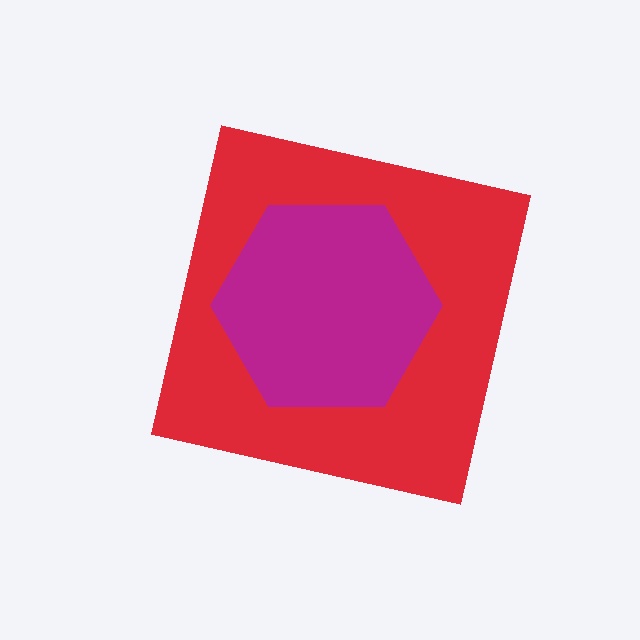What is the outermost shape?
The red square.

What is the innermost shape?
The magenta hexagon.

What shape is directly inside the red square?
The magenta hexagon.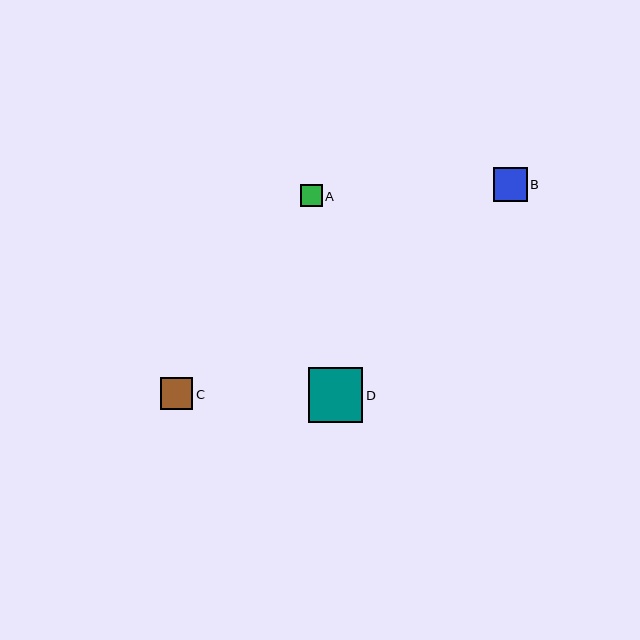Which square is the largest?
Square D is the largest with a size of approximately 55 pixels.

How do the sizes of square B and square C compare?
Square B and square C are approximately the same size.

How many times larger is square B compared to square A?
Square B is approximately 1.6 times the size of square A.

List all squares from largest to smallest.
From largest to smallest: D, B, C, A.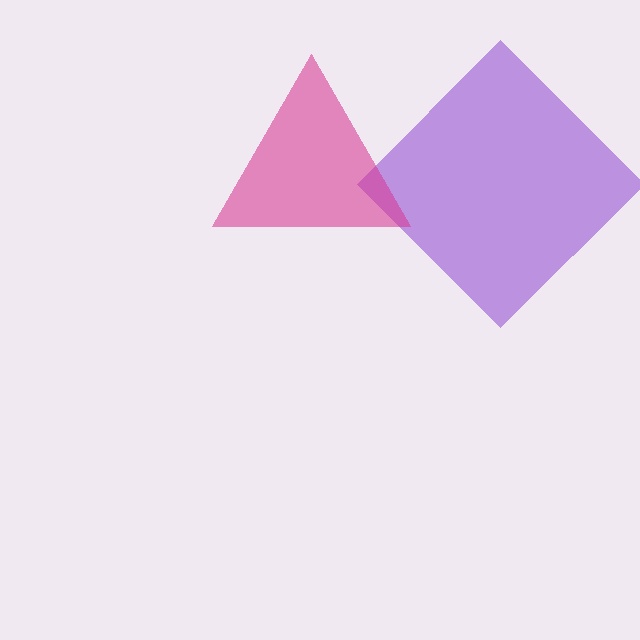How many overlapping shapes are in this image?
There are 2 overlapping shapes in the image.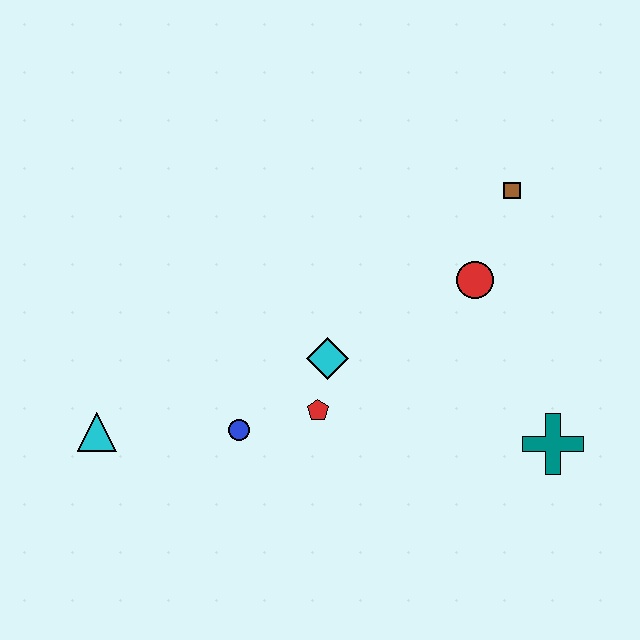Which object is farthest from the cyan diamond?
The brown square is farthest from the cyan diamond.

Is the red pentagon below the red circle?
Yes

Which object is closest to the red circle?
The brown square is closest to the red circle.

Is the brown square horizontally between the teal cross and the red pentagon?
Yes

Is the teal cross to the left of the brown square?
No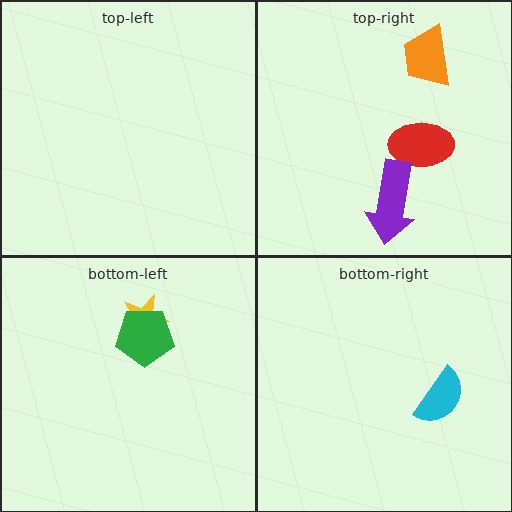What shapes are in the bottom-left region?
The yellow star, the green pentagon.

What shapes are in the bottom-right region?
The cyan semicircle.